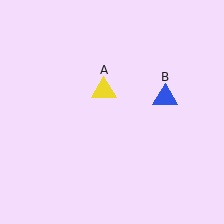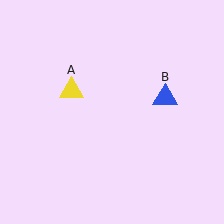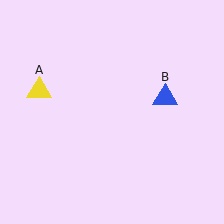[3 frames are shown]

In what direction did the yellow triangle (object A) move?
The yellow triangle (object A) moved left.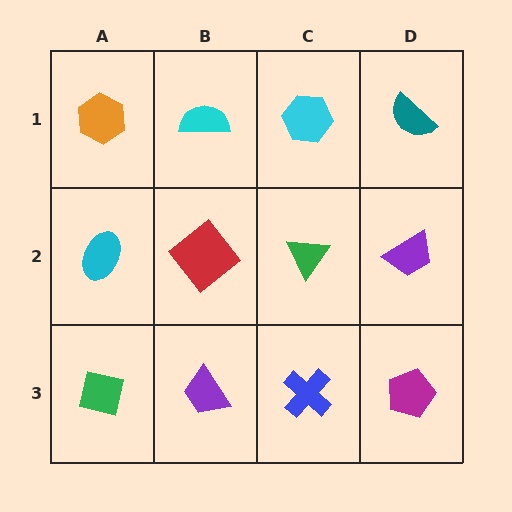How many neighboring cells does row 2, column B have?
4.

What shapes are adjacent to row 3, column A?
A cyan ellipse (row 2, column A), a purple trapezoid (row 3, column B).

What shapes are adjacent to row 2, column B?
A cyan semicircle (row 1, column B), a purple trapezoid (row 3, column B), a cyan ellipse (row 2, column A), a green triangle (row 2, column C).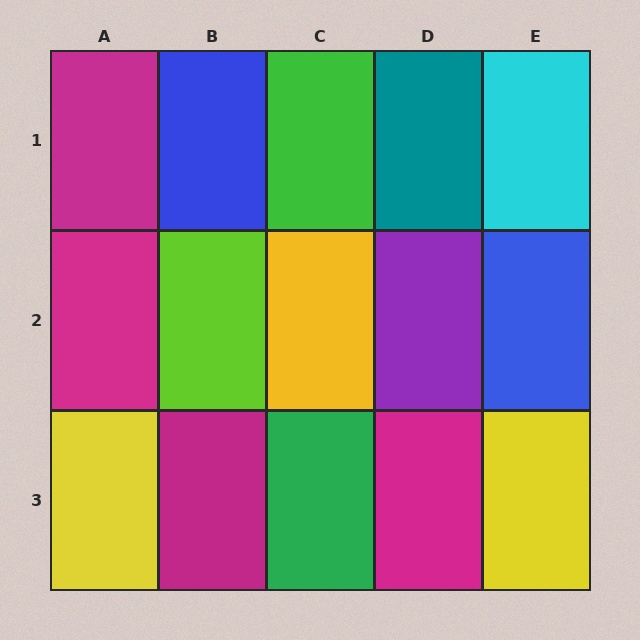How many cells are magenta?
4 cells are magenta.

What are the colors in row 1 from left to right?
Magenta, blue, green, teal, cyan.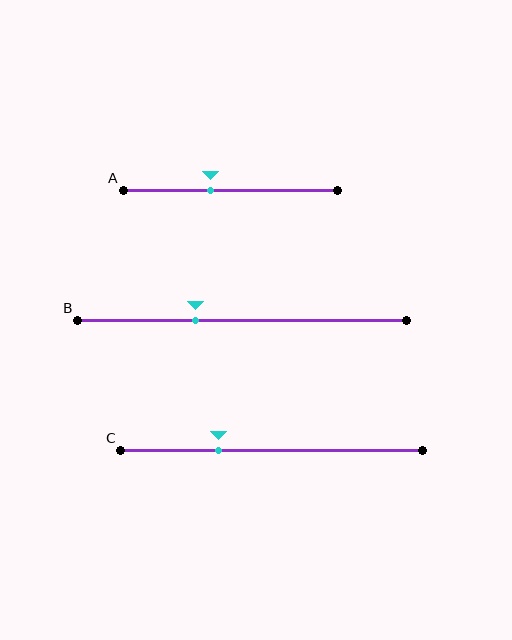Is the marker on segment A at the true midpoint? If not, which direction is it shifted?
No, the marker on segment A is shifted to the left by about 9% of the segment length.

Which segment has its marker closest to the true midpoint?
Segment A has its marker closest to the true midpoint.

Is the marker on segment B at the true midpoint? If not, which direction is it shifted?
No, the marker on segment B is shifted to the left by about 14% of the segment length.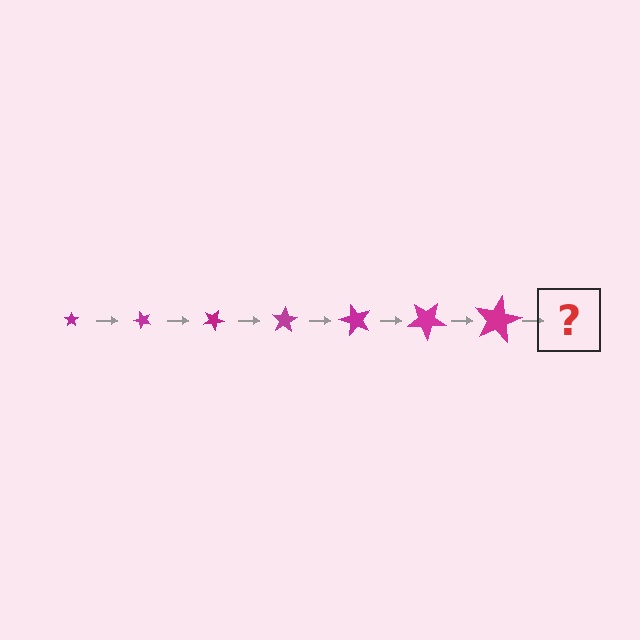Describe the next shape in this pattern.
It should be a star, larger than the previous one and rotated 350 degrees from the start.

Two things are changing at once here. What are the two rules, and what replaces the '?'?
The two rules are that the star grows larger each step and it rotates 50 degrees each step. The '?' should be a star, larger than the previous one and rotated 350 degrees from the start.